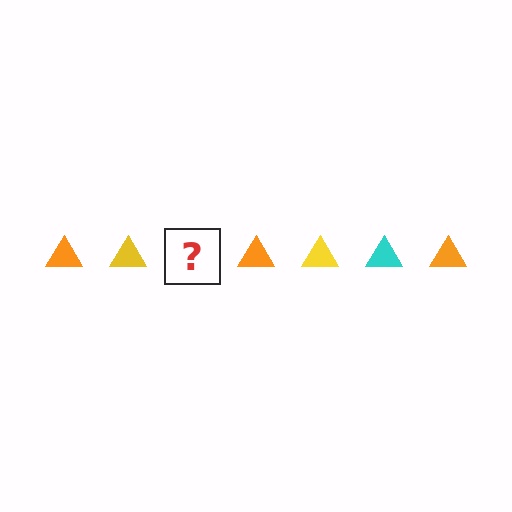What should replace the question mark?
The question mark should be replaced with a cyan triangle.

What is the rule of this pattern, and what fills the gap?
The rule is that the pattern cycles through orange, yellow, cyan triangles. The gap should be filled with a cyan triangle.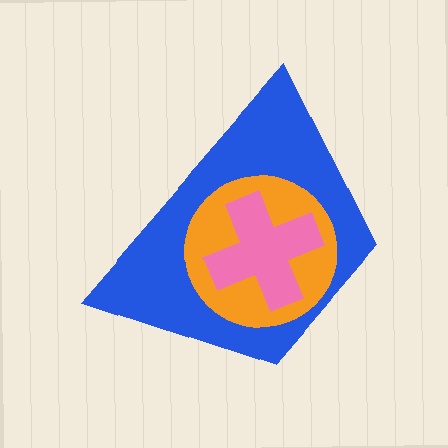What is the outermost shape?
The blue trapezoid.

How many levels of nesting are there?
3.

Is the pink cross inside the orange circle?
Yes.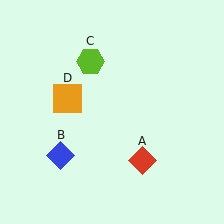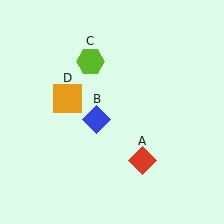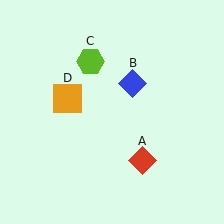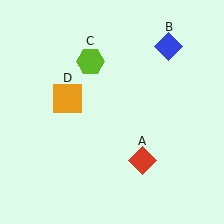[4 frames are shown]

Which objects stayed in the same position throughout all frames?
Red diamond (object A) and lime hexagon (object C) and orange square (object D) remained stationary.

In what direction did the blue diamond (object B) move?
The blue diamond (object B) moved up and to the right.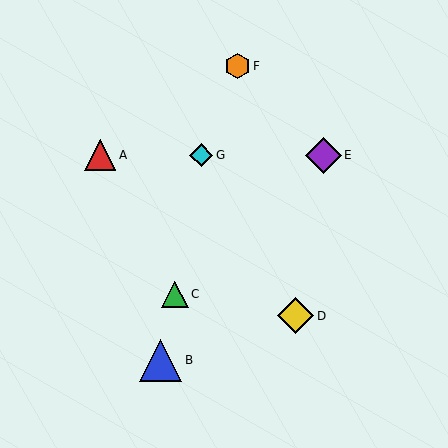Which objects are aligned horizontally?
Objects A, E, G are aligned horizontally.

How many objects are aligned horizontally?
3 objects (A, E, G) are aligned horizontally.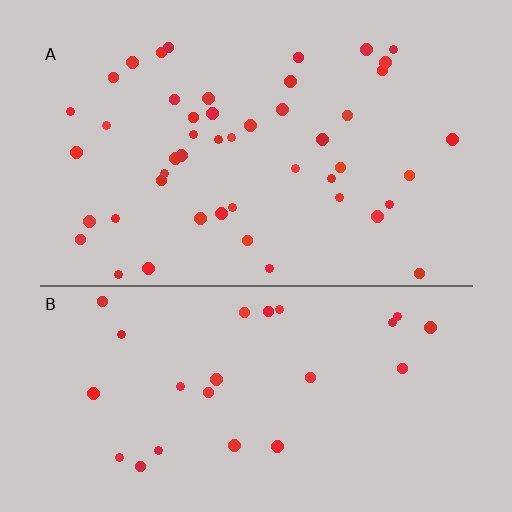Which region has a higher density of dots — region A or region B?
A (the top).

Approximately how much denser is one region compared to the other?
Approximately 1.9× — region A over region B.